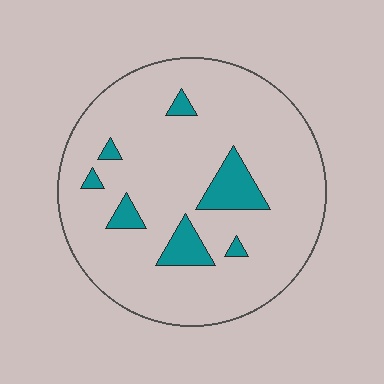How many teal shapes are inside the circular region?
7.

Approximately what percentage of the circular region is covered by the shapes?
Approximately 10%.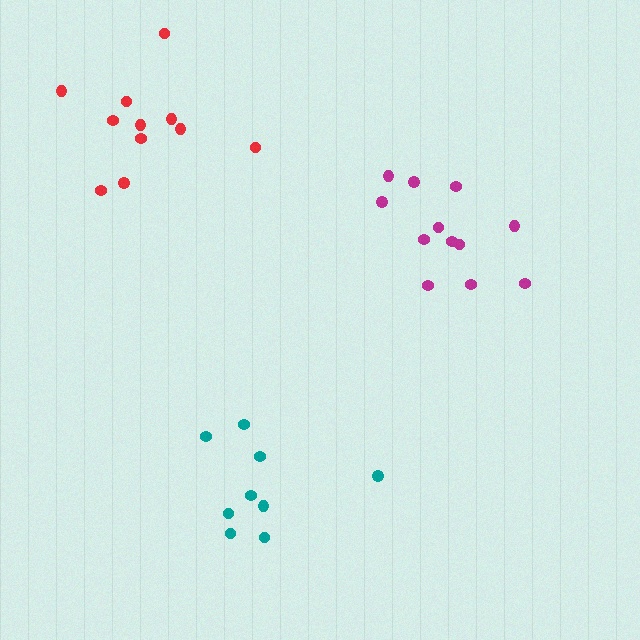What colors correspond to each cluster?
The clusters are colored: teal, red, magenta.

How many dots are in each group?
Group 1: 9 dots, Group 2: 11 dots, Group 3: 12 dots (32 total).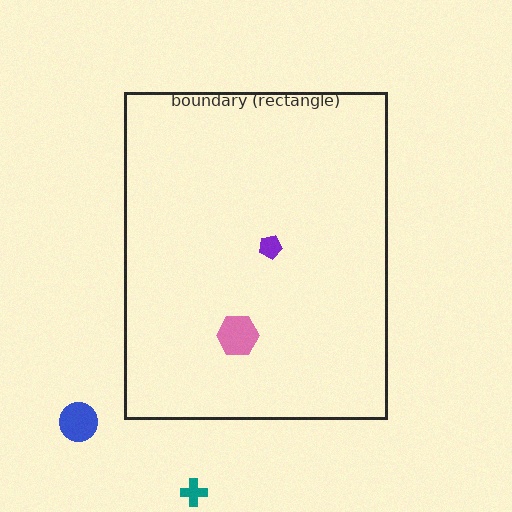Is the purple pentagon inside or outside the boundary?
Inside.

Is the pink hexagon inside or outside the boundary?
Inside.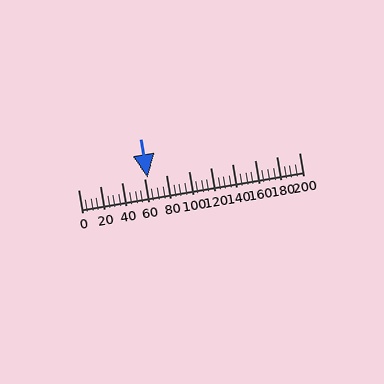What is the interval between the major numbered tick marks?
The major tick marks are spaced 20 units apart.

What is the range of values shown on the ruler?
The ruler shows values from 0 to 200.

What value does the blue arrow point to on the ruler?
The blue arrow points to approximately 63.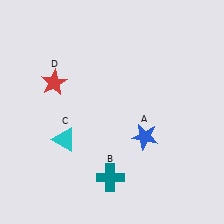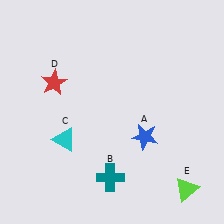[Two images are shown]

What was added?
A lime triangle (E) was added in Image 2.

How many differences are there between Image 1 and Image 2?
There is 1 difference between the two images.